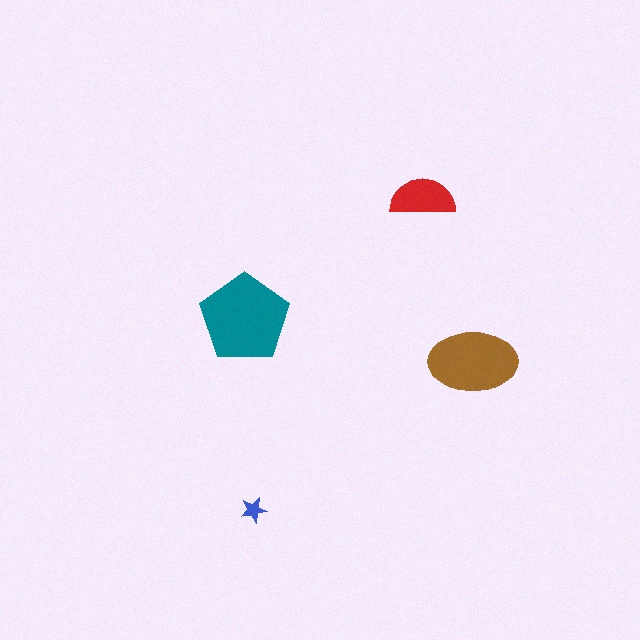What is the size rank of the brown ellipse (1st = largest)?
2nd.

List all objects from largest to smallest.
The teal pentagon, the brown ellipse, the red semicircle, the blue star.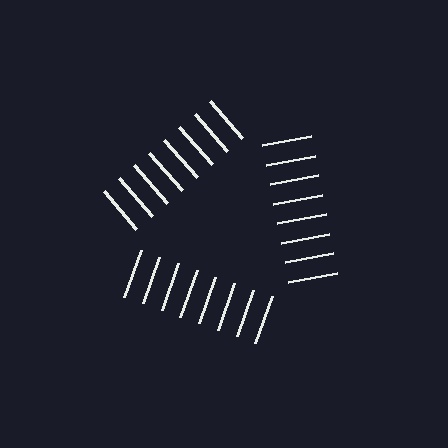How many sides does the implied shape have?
3 sides — the line-ends trace a triangle.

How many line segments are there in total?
24 — 8 along each of the 3 edges.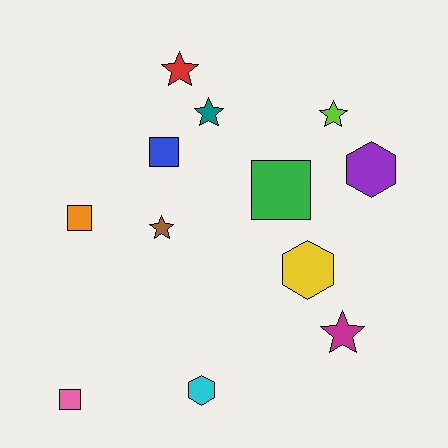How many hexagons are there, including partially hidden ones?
There are 3 hexagons.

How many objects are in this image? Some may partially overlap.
There are 12 objects.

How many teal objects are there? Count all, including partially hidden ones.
There is 1 teal object.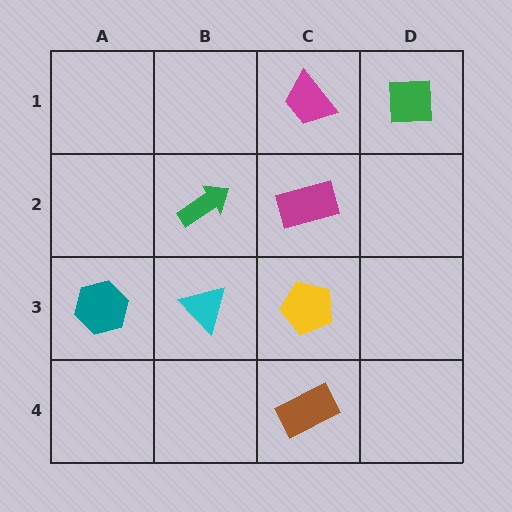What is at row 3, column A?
A teal hexagon.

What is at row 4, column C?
A brown rectangle.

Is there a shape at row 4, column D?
No, that cell is empty.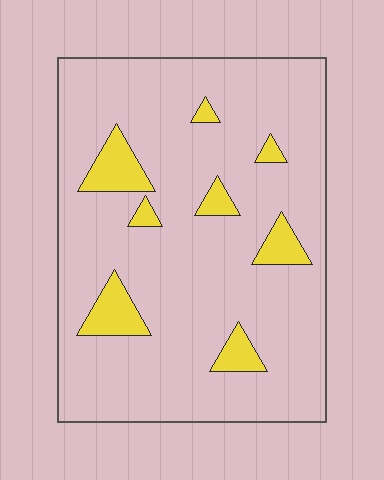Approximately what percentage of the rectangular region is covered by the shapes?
Approximately 10%.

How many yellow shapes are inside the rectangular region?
8.